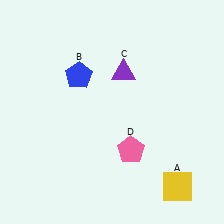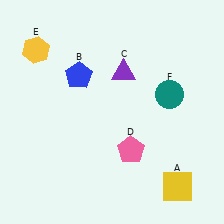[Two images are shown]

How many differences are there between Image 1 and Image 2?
There are 2 differences between the two images.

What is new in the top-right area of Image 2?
A teal circle (F) was added in the top-right area of Image 2.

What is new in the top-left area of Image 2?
A yellow hexagon (E) was added in the top-left area of Image 2.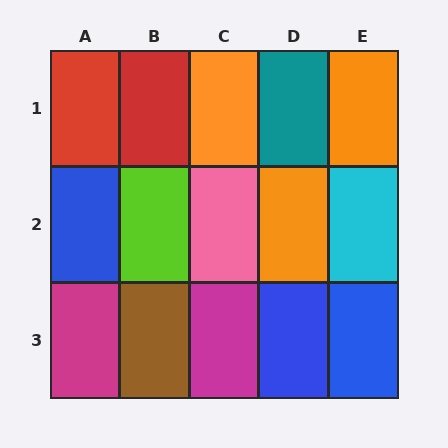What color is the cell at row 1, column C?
Orange.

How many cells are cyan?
1 cell is cyan.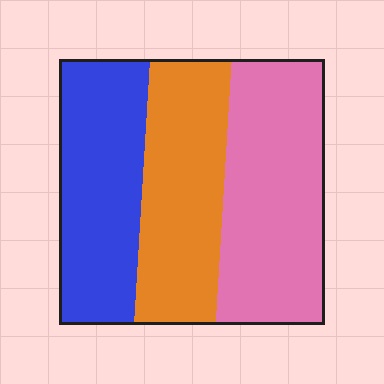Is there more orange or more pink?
Pink.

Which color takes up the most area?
Pink, at roughly 40%.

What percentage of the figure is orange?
Orange covers 31% of the figure.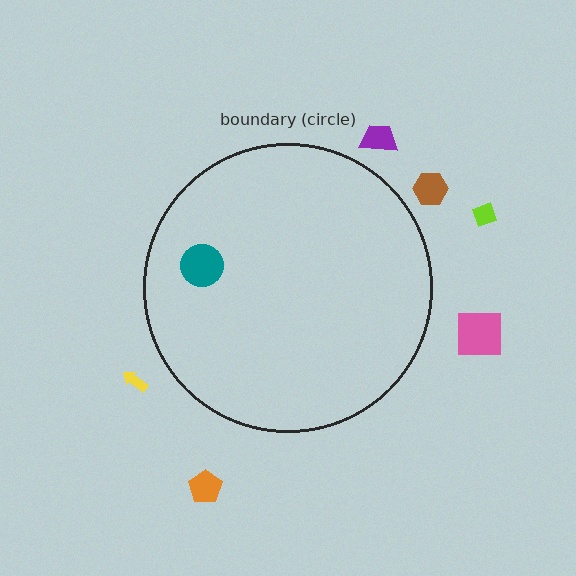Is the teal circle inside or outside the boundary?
Inside.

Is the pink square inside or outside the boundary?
Outside.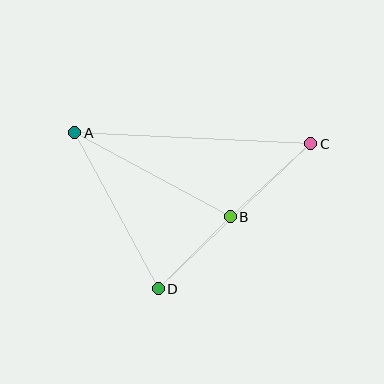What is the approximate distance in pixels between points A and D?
The distance between A and D is approximately 177 pixels.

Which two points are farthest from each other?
Points A and C are farthest from each other.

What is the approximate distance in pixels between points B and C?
The distance between B and C is approximately 109 pixels.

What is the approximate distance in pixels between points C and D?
The distance between C and D is approximately 211 pixels.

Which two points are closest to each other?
Points B and D are closest to each other.